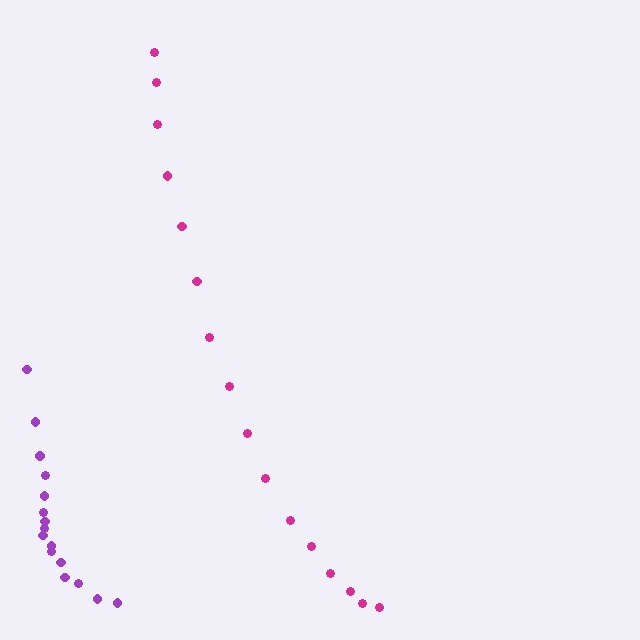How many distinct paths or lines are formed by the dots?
There are 2 distinct paths.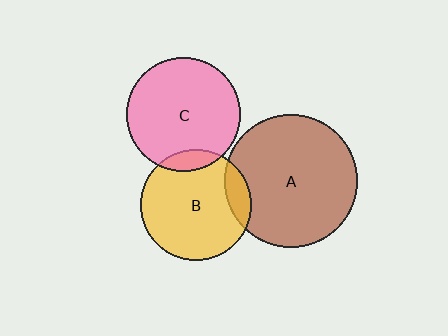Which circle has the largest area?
Circle A (brown).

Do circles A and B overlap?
Yes.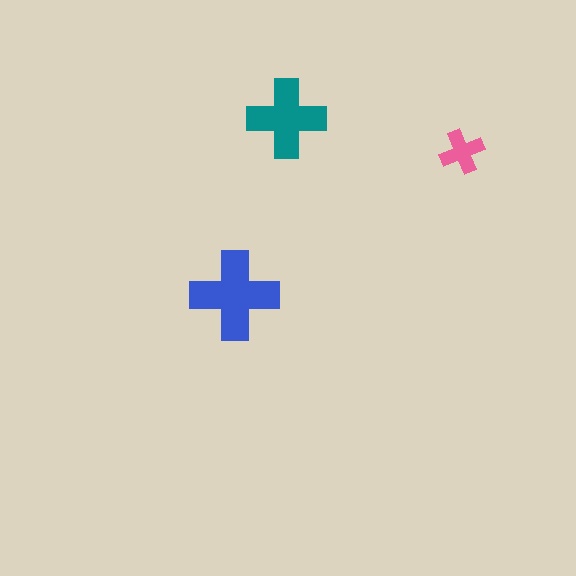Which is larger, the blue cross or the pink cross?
The blue one.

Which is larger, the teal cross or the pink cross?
The teal one.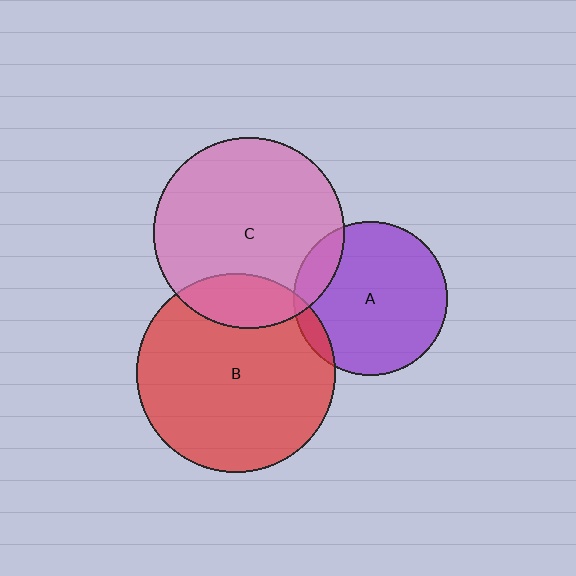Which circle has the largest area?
Circle B (red).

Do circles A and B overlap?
Yes.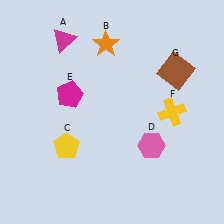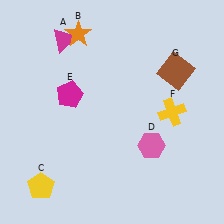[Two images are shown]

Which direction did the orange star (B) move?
The orange star (B) moved left.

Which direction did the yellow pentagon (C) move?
The yellow pentagon (C) moved down.